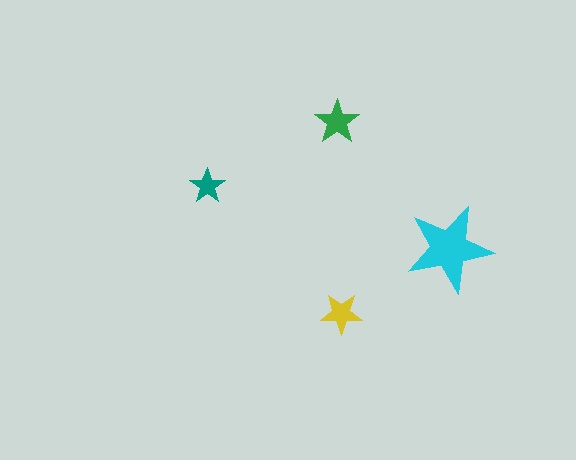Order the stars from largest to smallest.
the cyan one, the green one, the yellow one, the teal one.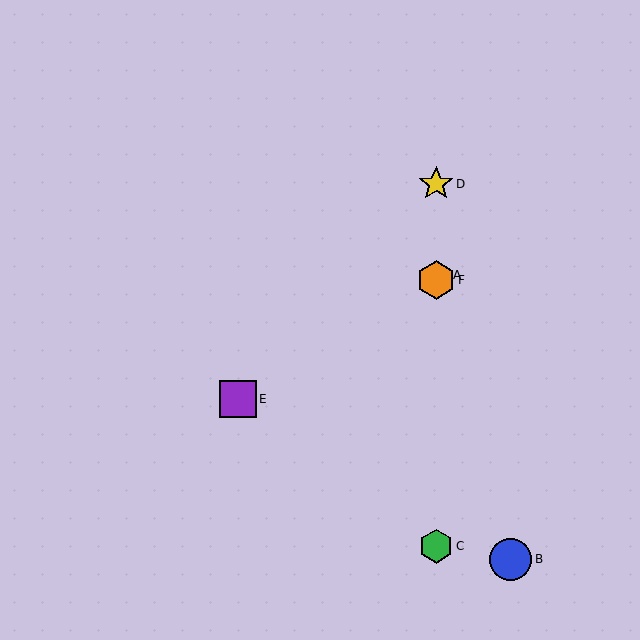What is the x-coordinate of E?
Object E is at x≈238.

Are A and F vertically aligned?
Yes, both are at x≈436.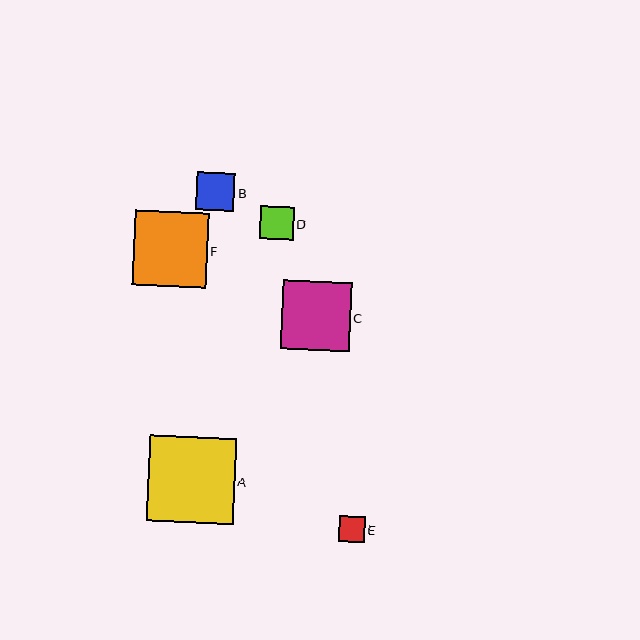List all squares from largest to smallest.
From largest to smallest: A, F, C, B, D, E.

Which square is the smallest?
Square E is the smallest with a size of approximately 26 pixels.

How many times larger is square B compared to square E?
Square B is approximately 1.5 times the size of square E.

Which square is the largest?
Square A is the largest with a size of approximately 86 pixels.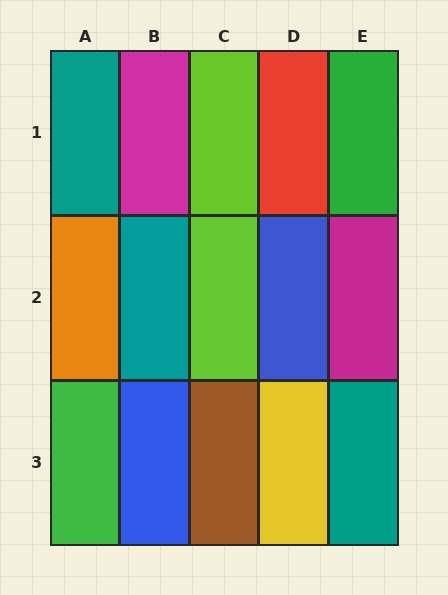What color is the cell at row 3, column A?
Green.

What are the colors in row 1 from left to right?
Teal, magenta, lime, red, green.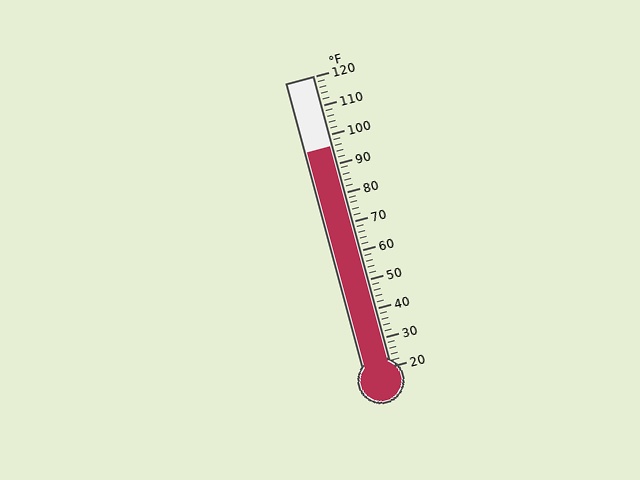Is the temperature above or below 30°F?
The temperature is above 30°F.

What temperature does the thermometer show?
The thermometer shows approximately 96°F.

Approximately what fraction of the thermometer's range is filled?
The thermometer is filled to approximately 75% of its range.